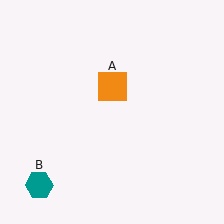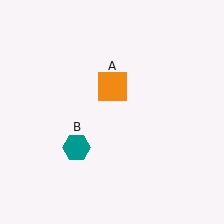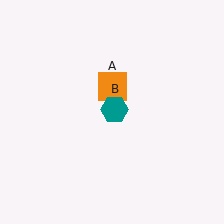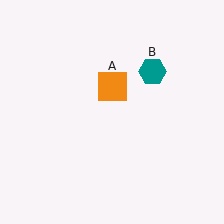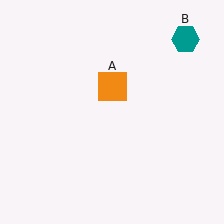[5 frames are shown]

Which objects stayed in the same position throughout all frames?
Orange square (object A) remained stationary.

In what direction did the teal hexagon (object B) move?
The teal hexagon (object B) moved up and to the right.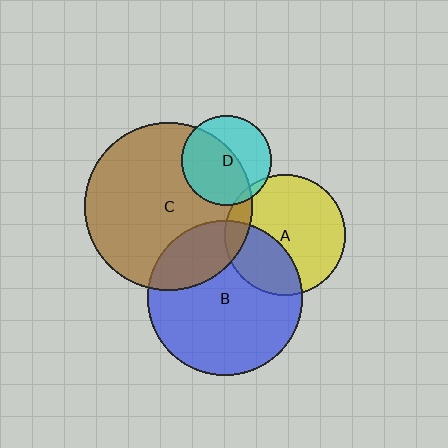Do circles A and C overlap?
Yes.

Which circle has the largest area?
Circle C (brown).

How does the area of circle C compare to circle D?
Approximately 3.5 times.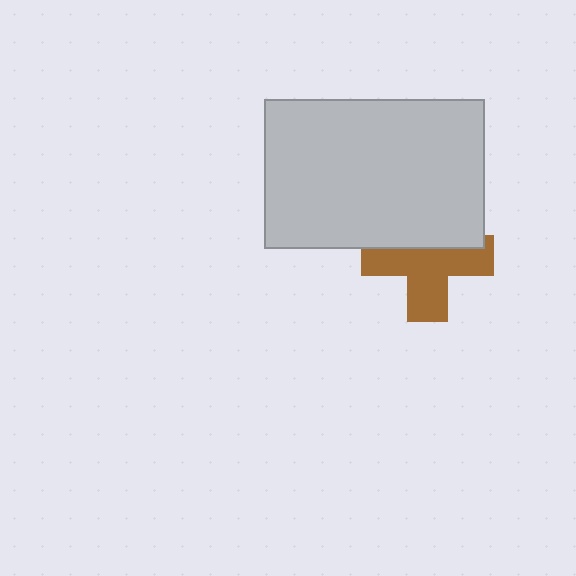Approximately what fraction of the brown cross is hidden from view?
Roughly 40% of the brown cross is hidden behind the light gray rectangle.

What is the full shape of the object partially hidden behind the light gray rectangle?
The partially hidden object is a brown cross.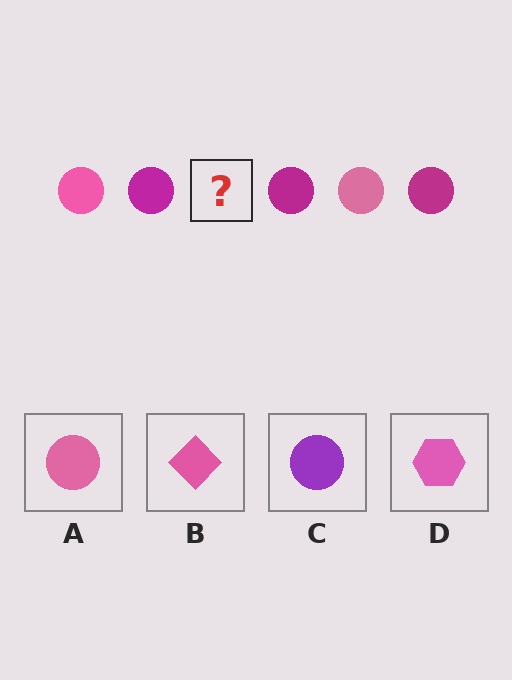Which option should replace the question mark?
Option A.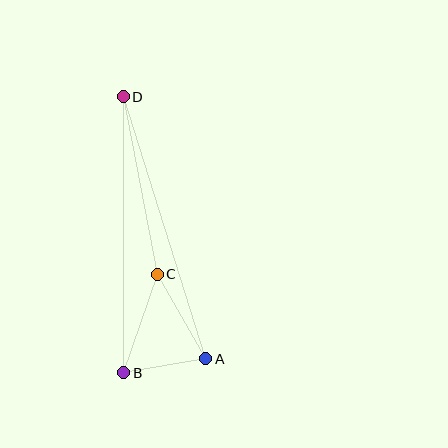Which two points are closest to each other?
Points A and B are closest to each other.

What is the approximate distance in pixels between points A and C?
The distance between A and C is approximately 97 pixels.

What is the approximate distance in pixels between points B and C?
The distance between B and C is approximately 104 pixels.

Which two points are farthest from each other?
Points B and D are farthest from each other.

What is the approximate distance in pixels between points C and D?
The distance between C and D is approximately 181 pixels.